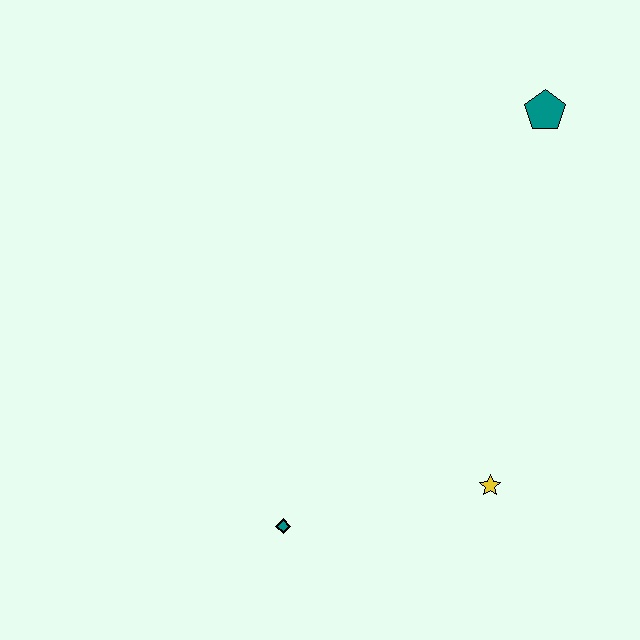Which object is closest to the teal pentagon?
The yellow star is closest to the teal pentagon.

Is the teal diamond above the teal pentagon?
No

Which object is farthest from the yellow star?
The teal pentagon is farthest from the yellow star.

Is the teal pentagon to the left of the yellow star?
No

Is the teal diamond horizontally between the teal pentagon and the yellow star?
No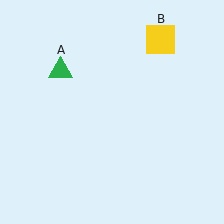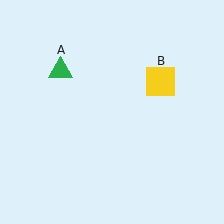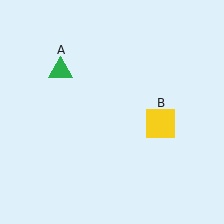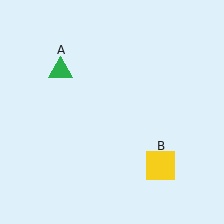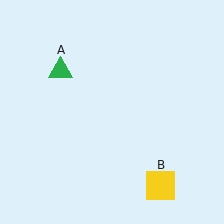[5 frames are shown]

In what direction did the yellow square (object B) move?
The yellow square (object B) moved down.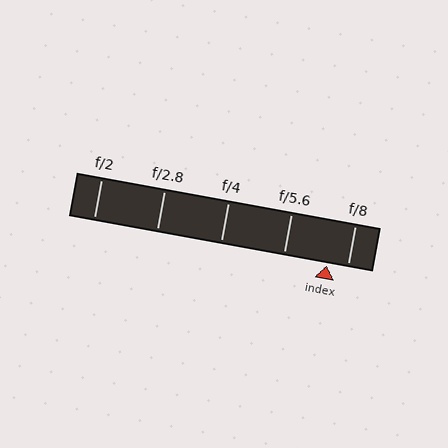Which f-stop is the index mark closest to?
The index mark is closest to f/8.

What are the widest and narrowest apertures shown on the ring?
The widest aperture shown is f/2 and the narrowest is f/8.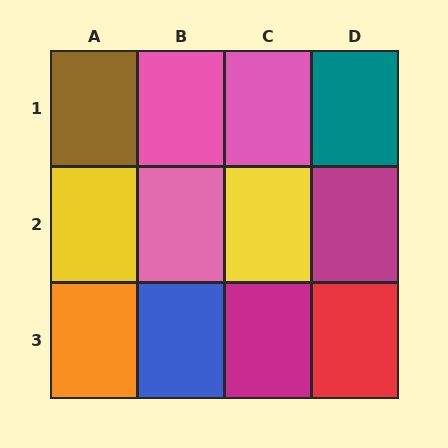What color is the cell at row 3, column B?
Blue.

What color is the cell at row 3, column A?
Orange.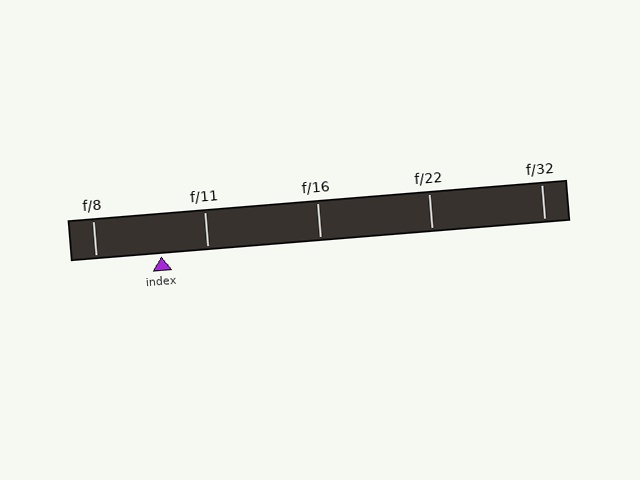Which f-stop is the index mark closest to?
The index mark is closest to f/11.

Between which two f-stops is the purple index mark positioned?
The index mark is between f/8 and f/11.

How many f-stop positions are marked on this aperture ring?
There are 5 f-stop positions marked.